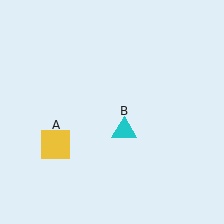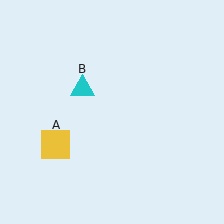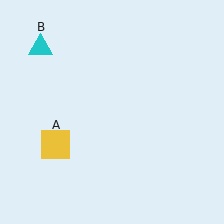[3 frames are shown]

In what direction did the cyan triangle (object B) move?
The cyan triangle (object B) moved up and to the left.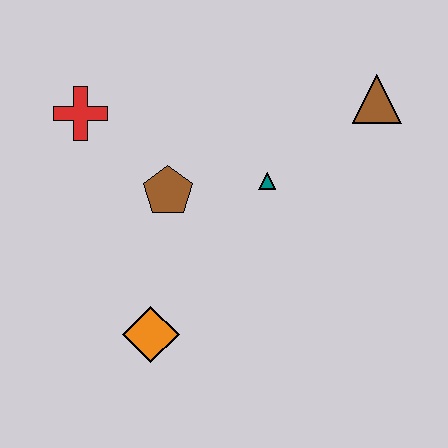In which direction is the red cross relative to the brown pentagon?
The red cross is to the left of the brown pentagon.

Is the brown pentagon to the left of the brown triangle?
Yes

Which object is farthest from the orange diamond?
The brown triangle is farthest from the orange diamond.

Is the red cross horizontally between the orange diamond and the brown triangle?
No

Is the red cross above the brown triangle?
No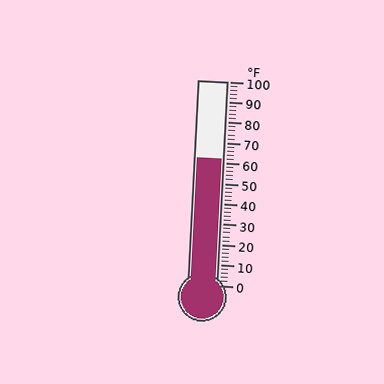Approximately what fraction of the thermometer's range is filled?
The thermometer is filled to approximately 60% of its range.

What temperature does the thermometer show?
The thermometer shows approximately 62°F.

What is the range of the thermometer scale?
The thermometer scale ranges from 0°F to 100°F.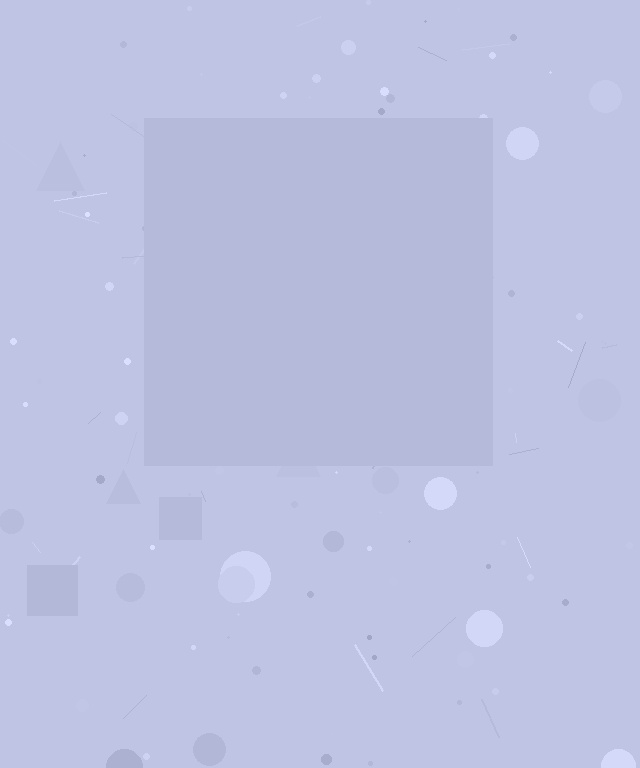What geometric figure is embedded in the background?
A square is embedded in the background.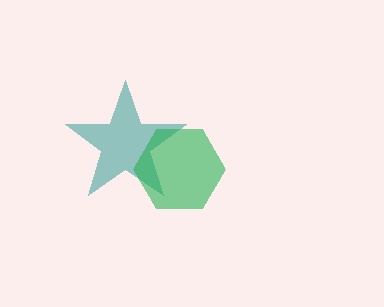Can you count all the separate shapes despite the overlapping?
Yes, there are 2 separate shapes.